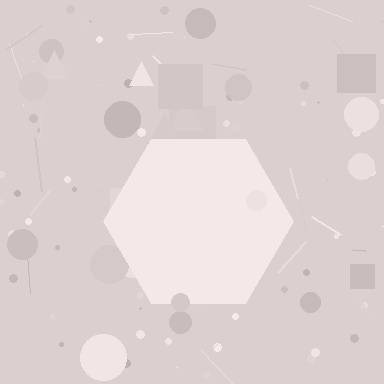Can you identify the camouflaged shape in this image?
The camouflaged shape is a hexagon.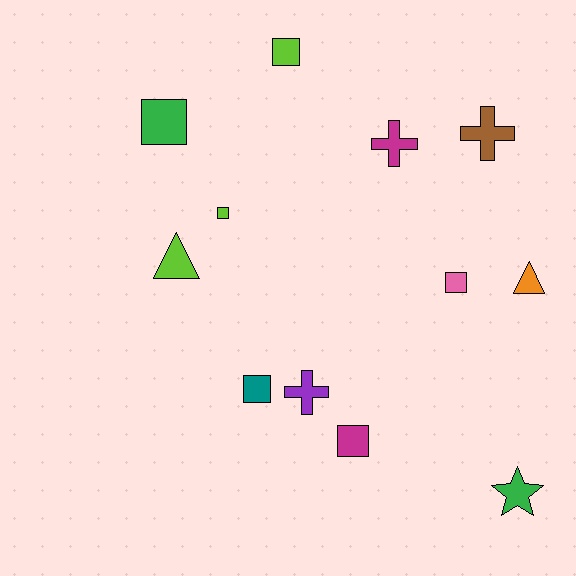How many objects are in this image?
There are 12 objects.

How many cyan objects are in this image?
There are no cyan objects.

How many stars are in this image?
There is 1 star.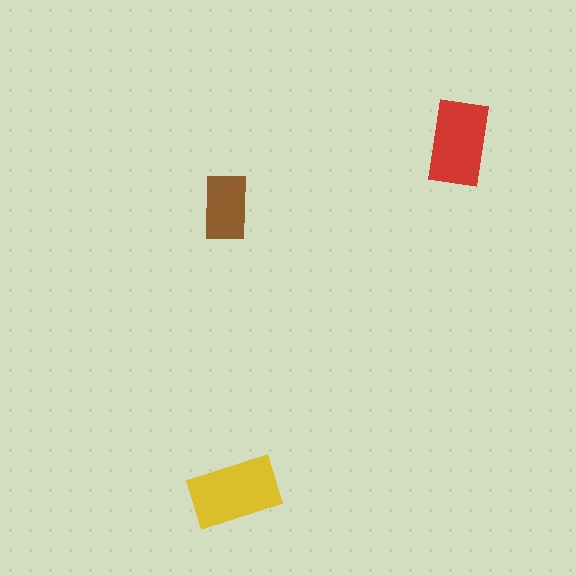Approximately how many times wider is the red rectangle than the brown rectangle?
About 1.5 times wider.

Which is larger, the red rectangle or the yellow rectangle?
The yellow one.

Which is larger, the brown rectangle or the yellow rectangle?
The yellow one.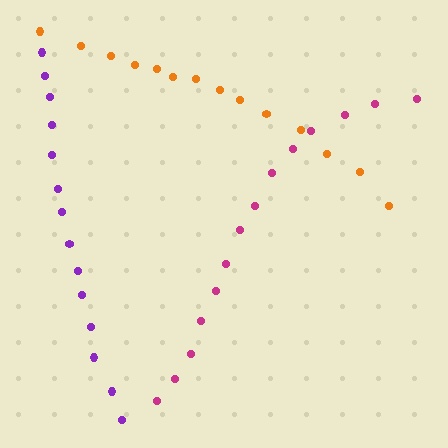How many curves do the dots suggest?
There are 3 distinct paths.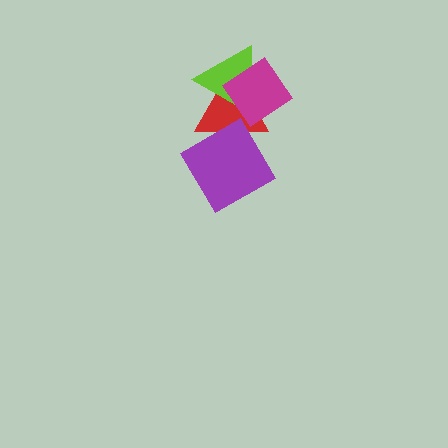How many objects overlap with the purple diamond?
1 object overlaps with the purple diamond.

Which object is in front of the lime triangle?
The magenta diamond is in front of the lime triangle.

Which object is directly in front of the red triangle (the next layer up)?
The lime triangle is directly in front of the red triangle.